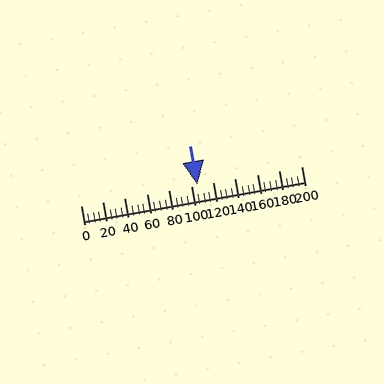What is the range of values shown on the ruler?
The ruler shows values from 0 to 200.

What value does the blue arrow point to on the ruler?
The blue arrow points to approximately 106.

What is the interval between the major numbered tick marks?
The major tick marks are spaced 20 units apart.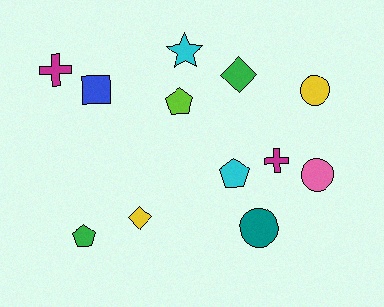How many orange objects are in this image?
There are no orange objects.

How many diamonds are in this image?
There are 2 diamonds.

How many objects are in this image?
There are 12 objects.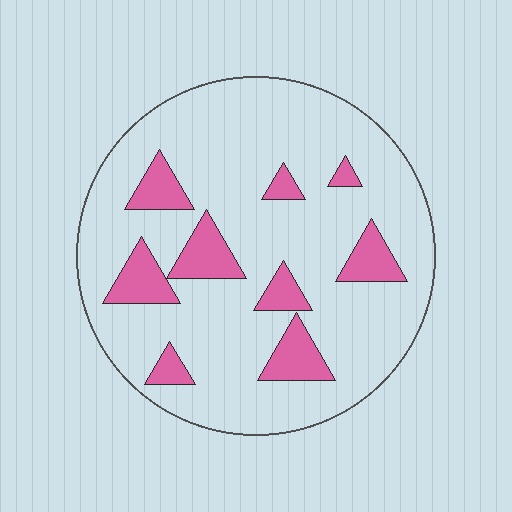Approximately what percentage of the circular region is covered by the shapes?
Approximately 15%.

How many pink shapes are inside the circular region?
9.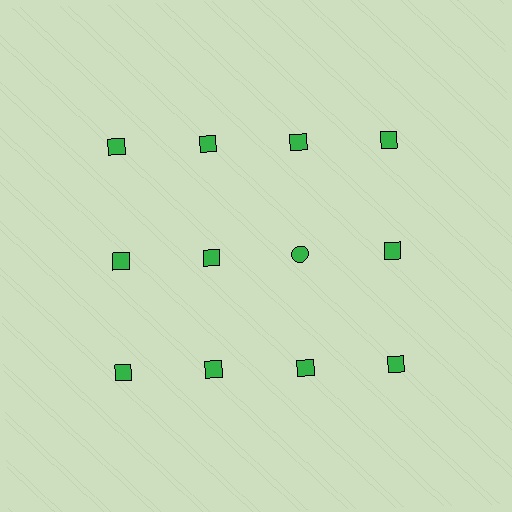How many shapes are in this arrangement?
There are 12 shapes arranged in a grid pattern.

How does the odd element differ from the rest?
It has a different shape: circle instead of square.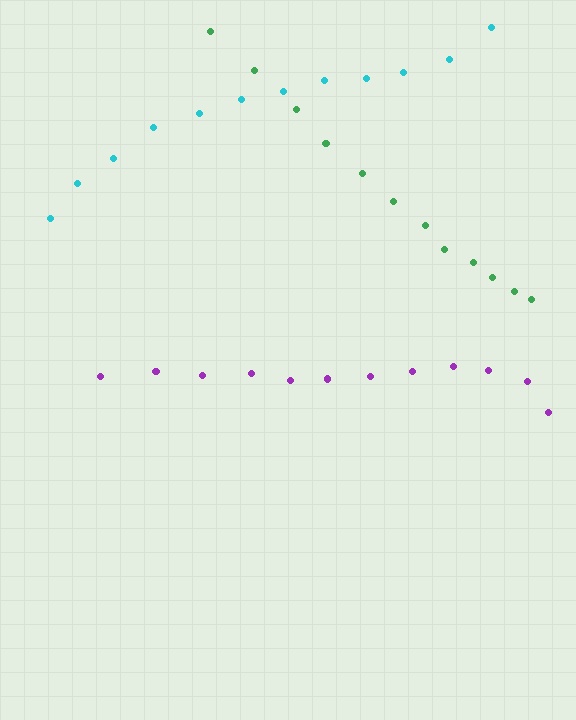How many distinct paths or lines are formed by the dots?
There are 3 distinct paths.